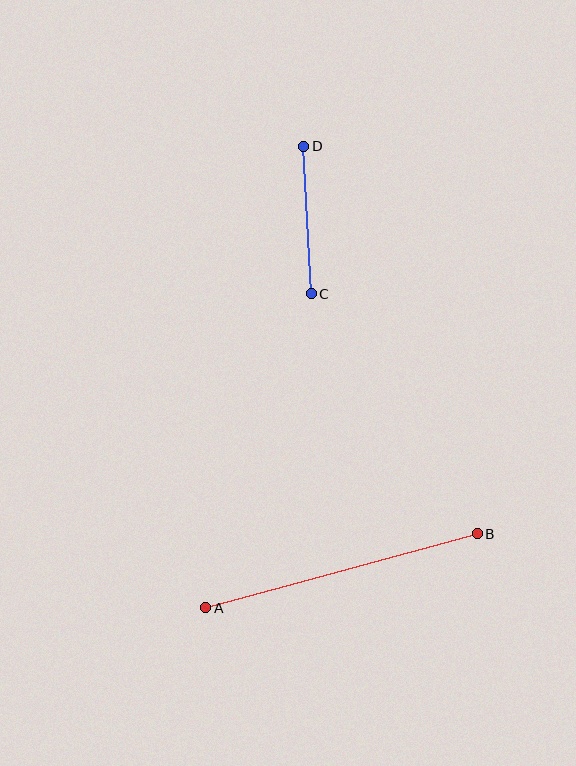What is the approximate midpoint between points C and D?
The midpoint is at approximately (308, 220) pixels.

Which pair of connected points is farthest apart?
Points A and B are farthest apart.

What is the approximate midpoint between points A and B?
The midpoint is at approximately (341, 571) pixels.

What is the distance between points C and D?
The distance is approximately 148 pixels.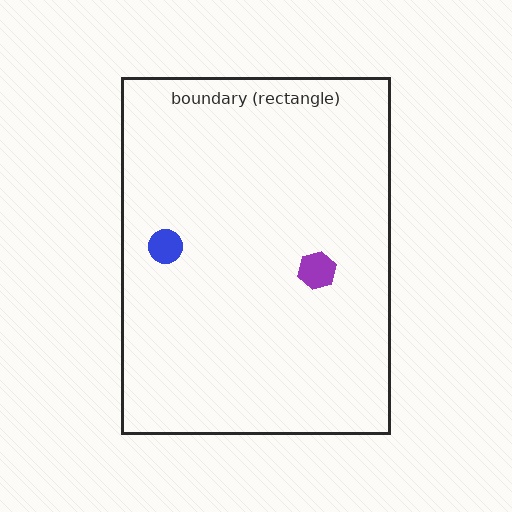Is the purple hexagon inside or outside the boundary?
Inside.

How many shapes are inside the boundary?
2 inside, 0 outside.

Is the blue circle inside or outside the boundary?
Inside.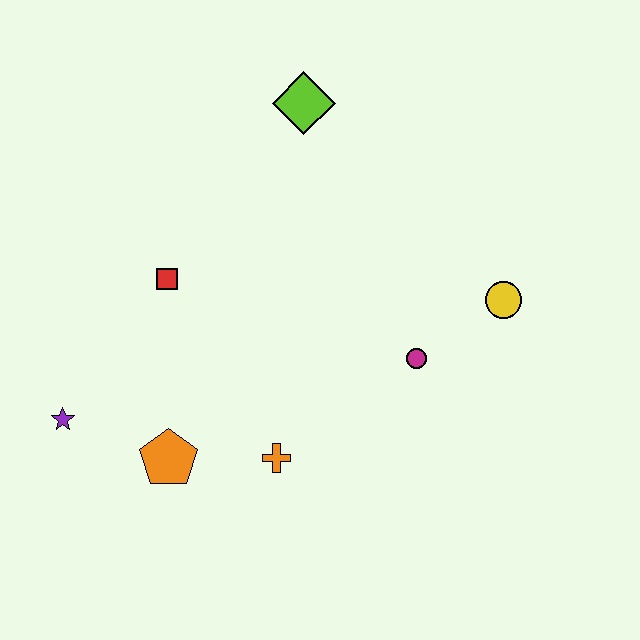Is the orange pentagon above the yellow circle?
No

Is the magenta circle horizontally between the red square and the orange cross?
No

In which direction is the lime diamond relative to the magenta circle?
The lime diamond is above the magenta circle.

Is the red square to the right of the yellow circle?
No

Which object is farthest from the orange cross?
The lime diamond is farthest from the orange cross.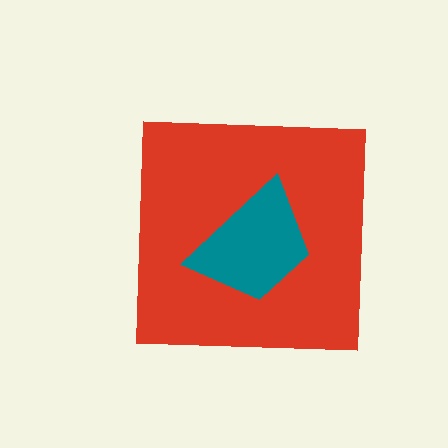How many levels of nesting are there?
2.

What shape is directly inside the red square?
The teal trapezoid.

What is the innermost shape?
The teal trapezoid.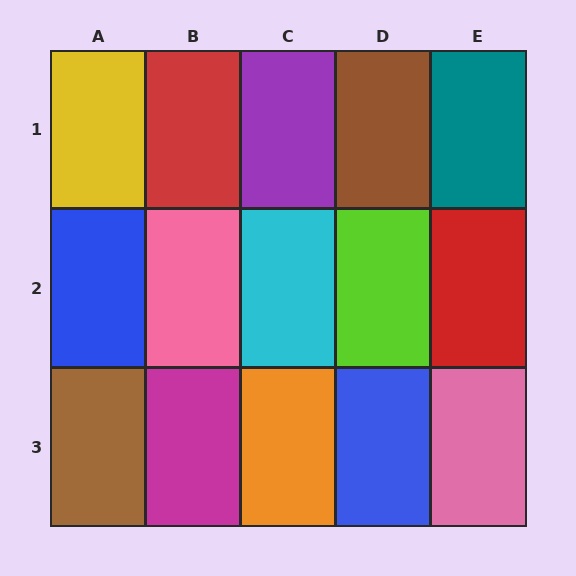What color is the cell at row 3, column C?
Orange.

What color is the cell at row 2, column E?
Red.